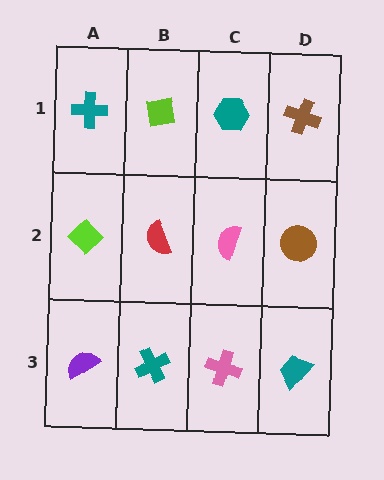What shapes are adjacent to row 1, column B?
A red semicircle (row 2, column B), a teal cross (row 1, column A), a teal hexagon (row 1, column C).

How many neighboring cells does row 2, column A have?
3.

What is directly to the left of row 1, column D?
A teal hexagon.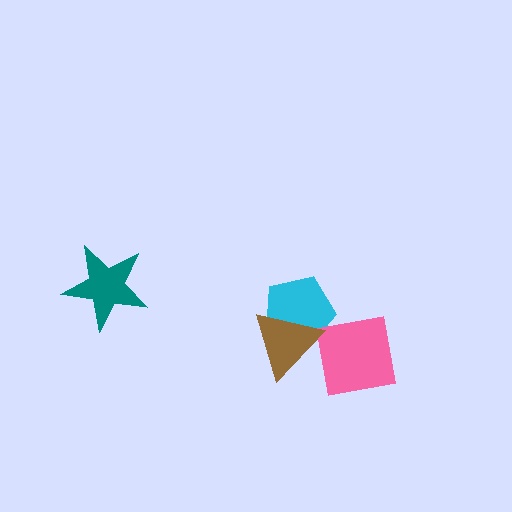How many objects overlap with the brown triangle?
1 object overlaps with the brown triangle.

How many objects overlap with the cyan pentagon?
1 object overlaps with the cyan pentagon.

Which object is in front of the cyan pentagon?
The brown triangle is in front of the cyan pentagon.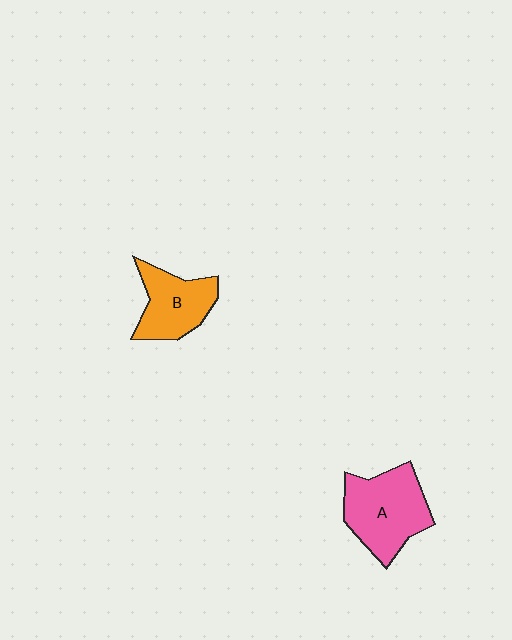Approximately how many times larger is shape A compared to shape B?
Approximately 1.3 times.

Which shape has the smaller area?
Shape B (orange).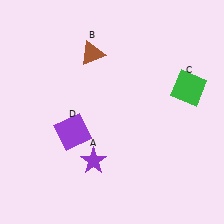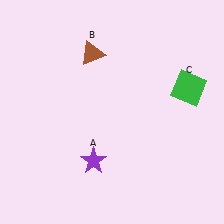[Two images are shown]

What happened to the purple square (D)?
The purple square (D) was removed in Image 2. It was in the bottom-left area of Image 1.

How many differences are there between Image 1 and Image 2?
There is 1 difference between the two images.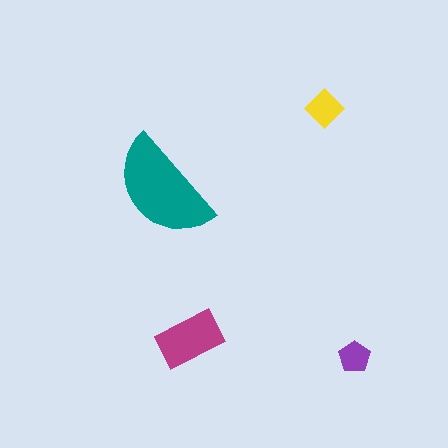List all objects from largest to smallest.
The teal semicircle, the magenta rectangle, the yellow diamond, the purple pentagon.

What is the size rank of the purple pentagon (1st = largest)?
4th.